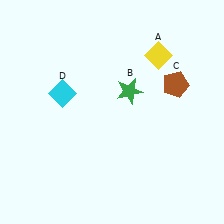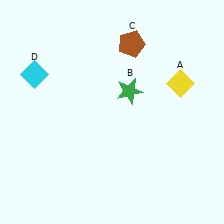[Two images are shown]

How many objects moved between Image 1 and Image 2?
3 objects moved between the two images.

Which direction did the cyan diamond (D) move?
The cyan diamond (D) moved left.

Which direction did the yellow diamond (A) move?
The yellow diamond (A) moved down.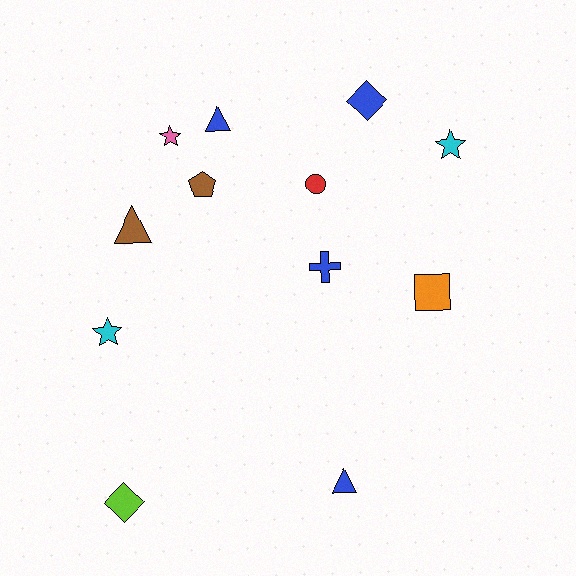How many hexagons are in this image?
There are no hexagons.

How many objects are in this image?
There are 12 objects.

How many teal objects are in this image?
There are no teal objects.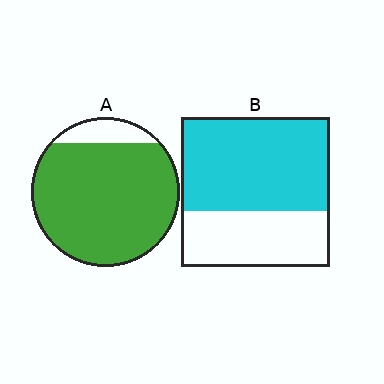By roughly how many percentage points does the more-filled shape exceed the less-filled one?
By roughly 25 percentage points (A over B).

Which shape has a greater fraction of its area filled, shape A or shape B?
Shape A.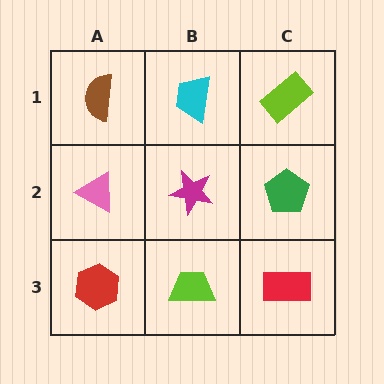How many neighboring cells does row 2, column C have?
3.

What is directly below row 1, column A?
A pink triangle.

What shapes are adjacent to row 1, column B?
A magenta star (row 2, column B), a brown semicircle (row 1, column A), a lime rectangle (row 1, column C).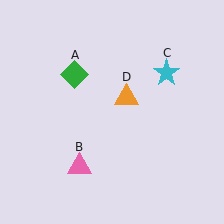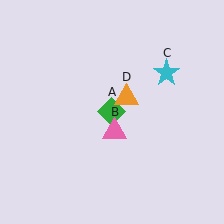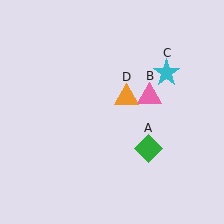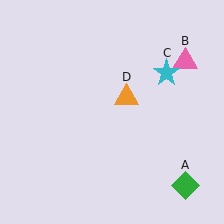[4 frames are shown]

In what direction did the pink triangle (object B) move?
The pink triangle (object B) moved up and to the right.